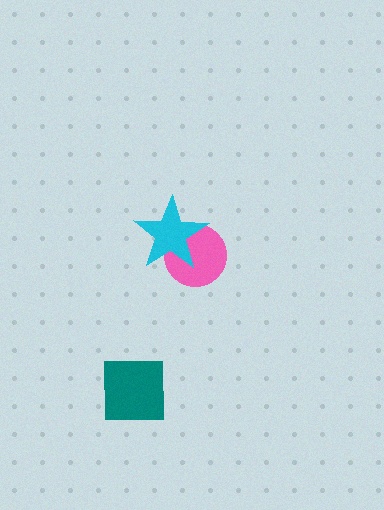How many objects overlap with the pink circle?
1 object overlaps with the pink circle.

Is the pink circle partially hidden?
Yes, it is partially covered by another shape.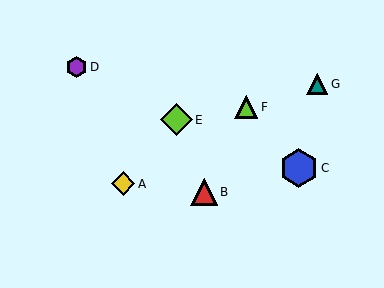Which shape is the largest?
The blue hexagon (labeled C) is the largest.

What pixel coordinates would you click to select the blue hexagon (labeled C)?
Click at (299, 168) to select the blue hexagon C.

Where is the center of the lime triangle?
The center of the lime triangle is at (246, 107).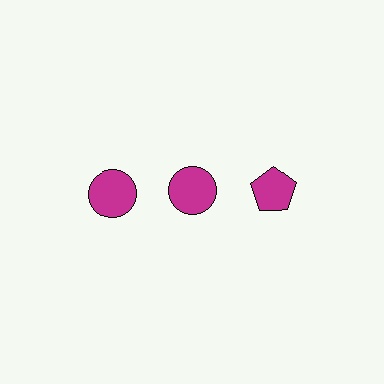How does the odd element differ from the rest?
It has a different shape: pentagon instead of circle.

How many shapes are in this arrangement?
There are 3 shapes arranged in a grid pattern.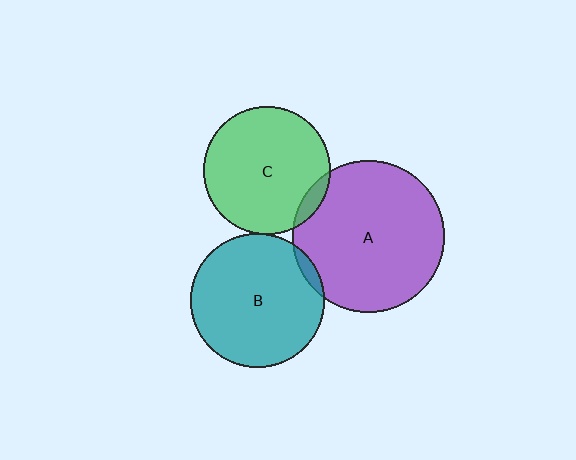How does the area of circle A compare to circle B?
Approximately 1.3 times.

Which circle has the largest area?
Circle A (purple).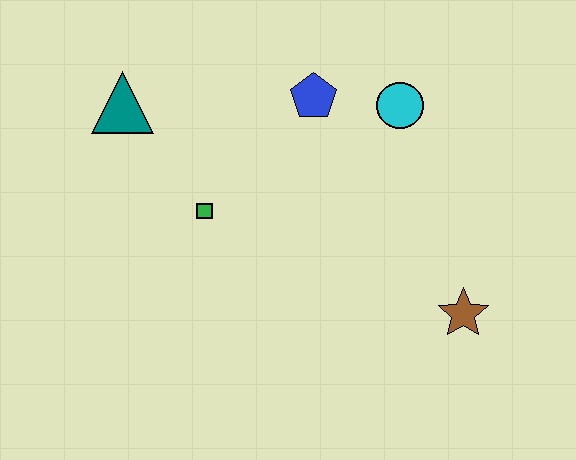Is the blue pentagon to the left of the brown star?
Yes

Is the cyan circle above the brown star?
Yes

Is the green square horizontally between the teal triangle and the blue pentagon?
Yes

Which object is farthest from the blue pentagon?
The brown star is farthest from the blue pentagon.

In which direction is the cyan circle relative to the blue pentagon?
The cyan circle is to the right of the blue pentagon.